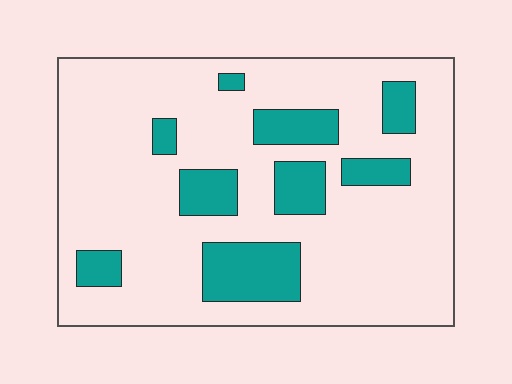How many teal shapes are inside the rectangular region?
9.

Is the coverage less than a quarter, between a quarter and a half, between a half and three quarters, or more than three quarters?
Less than a quarter.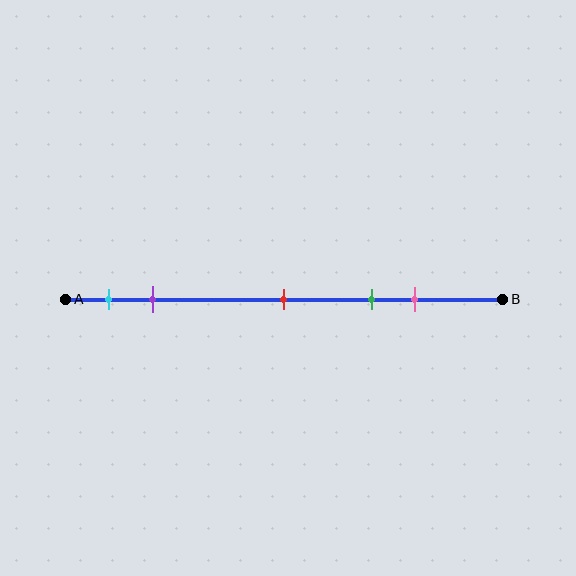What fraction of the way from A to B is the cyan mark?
The cyan mark is approximately 10% (0.1) of the way from A to B.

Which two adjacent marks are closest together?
The cyan and purple marks are the closest adjacent pair.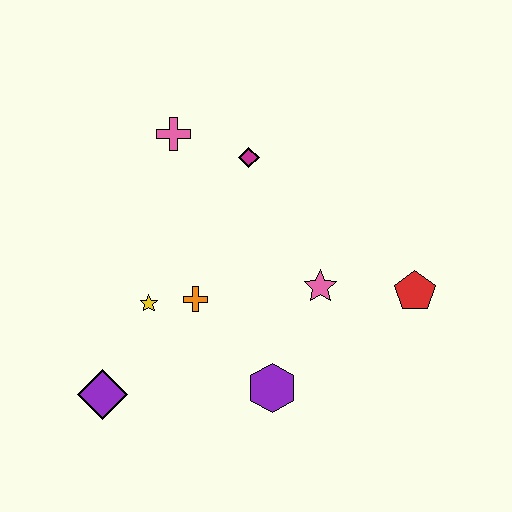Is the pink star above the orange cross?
Yes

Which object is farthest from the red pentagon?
The purple diamond is farthest from the red pentagon.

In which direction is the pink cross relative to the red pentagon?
The pink cross is to the left of the red pentagon.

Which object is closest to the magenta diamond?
The pink cross is closest to the magenta diamond.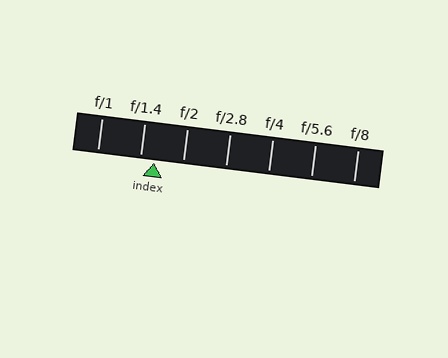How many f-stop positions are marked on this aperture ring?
There are 7 f-stop positions marked.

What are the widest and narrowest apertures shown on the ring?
The widest aperture shown is f/1 and the narrowest is f/8.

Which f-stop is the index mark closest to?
The index mark is closest to f/1.4.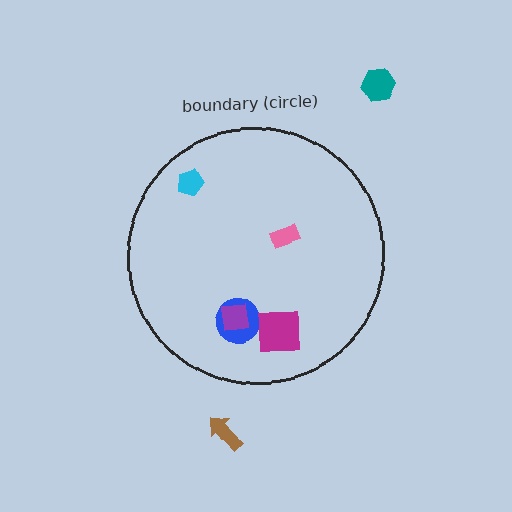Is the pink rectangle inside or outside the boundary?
Inside.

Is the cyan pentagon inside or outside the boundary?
Inside.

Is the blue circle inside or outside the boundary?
Inside.